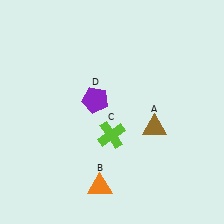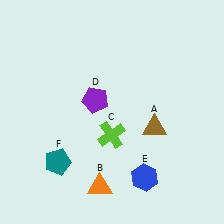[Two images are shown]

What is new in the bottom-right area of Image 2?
A blue hexagon (E) was added in the bottom-right area of Image 2.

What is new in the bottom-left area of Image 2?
A teal pentagon (F) was added in the bottom-left area of Image 2.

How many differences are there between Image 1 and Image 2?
There are 2 differences between the two images.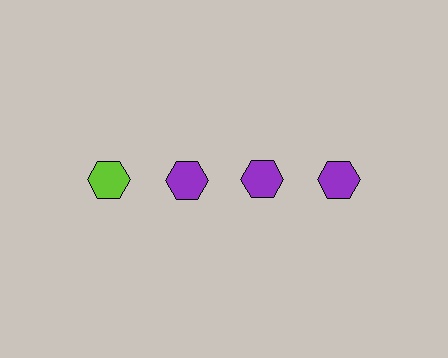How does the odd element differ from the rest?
It has a different color: lime instead of purple.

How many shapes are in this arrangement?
There are 4 shapes arranged in a grid pattern.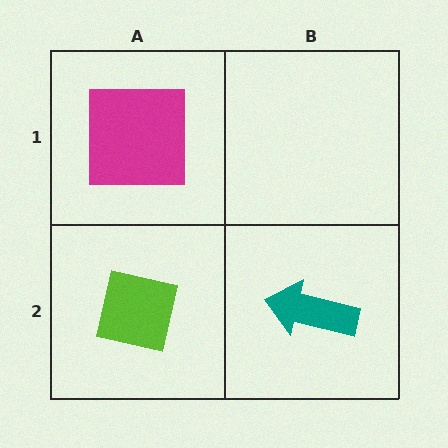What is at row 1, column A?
A magenta square.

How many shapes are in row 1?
1 shape.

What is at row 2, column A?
A lime square.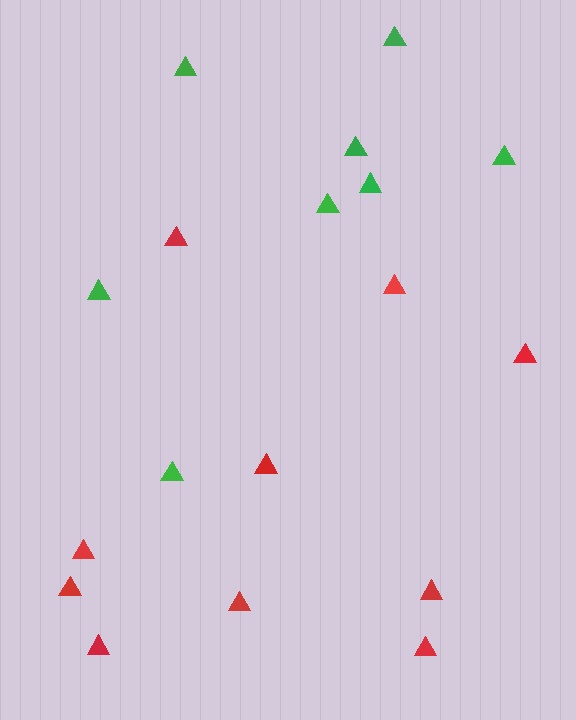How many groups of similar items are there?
There are 2 groups: one group of red triangles (10) and one group of green triangles (8).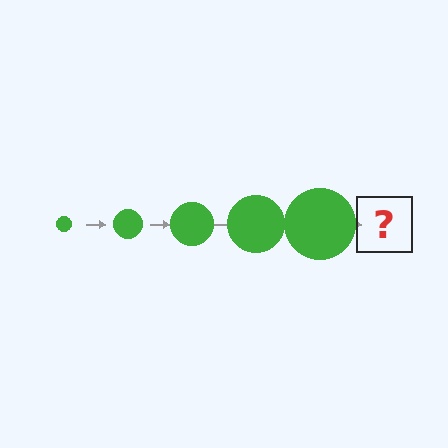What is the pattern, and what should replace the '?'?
The pattern is that the circle gets progressively larger each step. The '?' should be a green circle, larger than the previous one.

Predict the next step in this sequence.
The next step is a green circle, larger than the previous one.